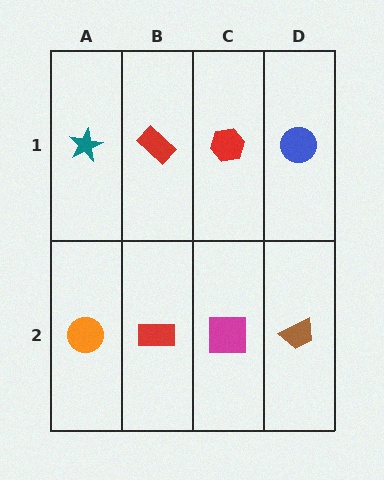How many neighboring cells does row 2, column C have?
3.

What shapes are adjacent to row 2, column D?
A blue circle (row 1, column D), a magenta square (row 2, column C).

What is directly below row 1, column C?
A magenta square.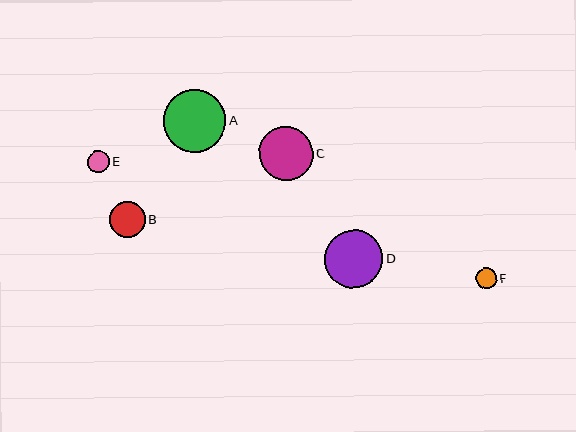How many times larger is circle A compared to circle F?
Circle A is approximately 3.0 times the size of circle F.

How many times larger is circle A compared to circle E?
Circle A is approximately 2.8 times the size of circle E.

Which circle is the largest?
Circle A is the largest with a size of approximately 63 pixels.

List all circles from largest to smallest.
From largest to smallest: A, D, C, B, E, F.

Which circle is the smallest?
Circle F is the smallest with a size of approximately 21 pixels.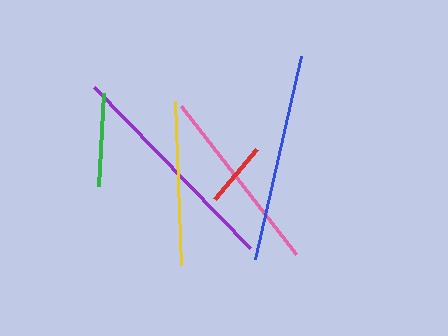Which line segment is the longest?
The purple line is the longest at approximately 224 pixels.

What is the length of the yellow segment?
The yellow segment is approximately 164 pixels long.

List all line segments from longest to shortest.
From longest to shortest: purple, blue, pink, yellow, green, red.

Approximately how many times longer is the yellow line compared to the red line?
The yellow line is approximately 2.5 times the length of the red line.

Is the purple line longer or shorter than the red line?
The purple line is longer than the red line.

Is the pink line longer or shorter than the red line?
The pink line is longer than the red line.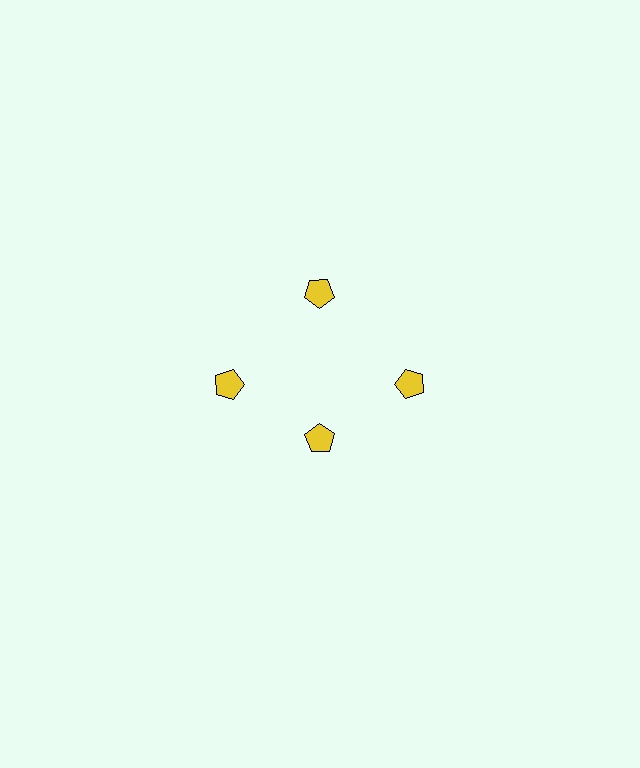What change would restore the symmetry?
The symmetry would be restored by moving it outward, back onto the ring so that all 4 pentagons sit at equal angles and equal distance from the center.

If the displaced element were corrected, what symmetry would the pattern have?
It would have 4-fold rotational symmetry — the pattern would map onto itself every 90 degrees.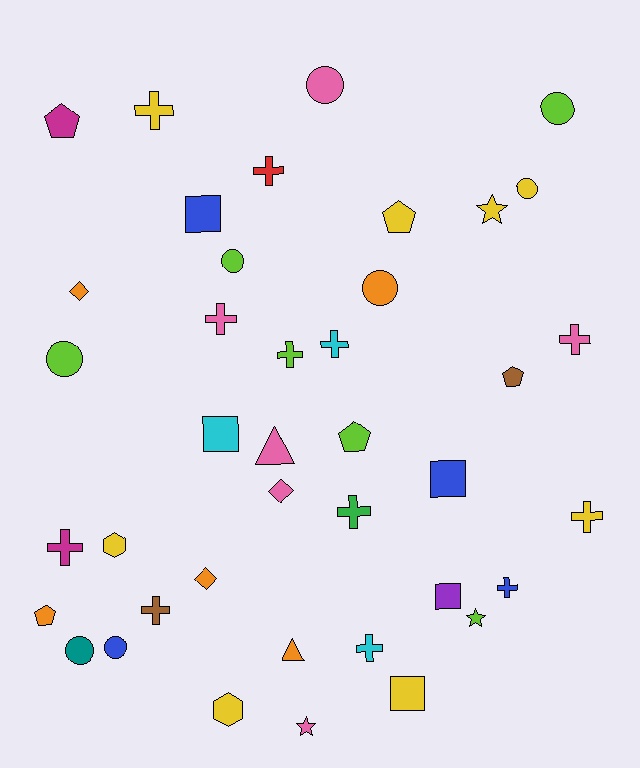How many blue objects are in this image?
There are 4 blue objects.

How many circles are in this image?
There are 8 circles.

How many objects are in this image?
There are 40 objects.